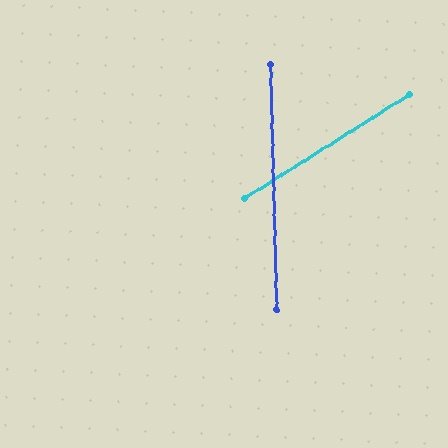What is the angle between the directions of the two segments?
Approximately 59 degrees.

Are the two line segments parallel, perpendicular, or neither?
Neither parallel nor perpendicular — they differ by about 59°.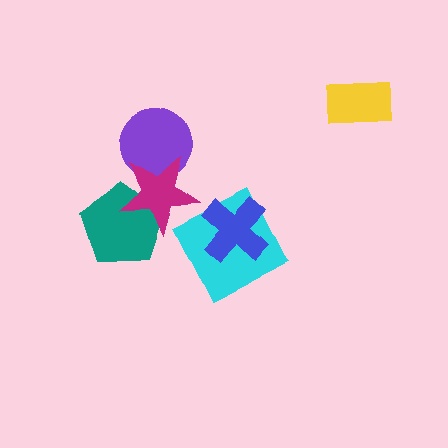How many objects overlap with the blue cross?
1 object overlaps with the blue cross.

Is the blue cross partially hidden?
No, no other shape covers it.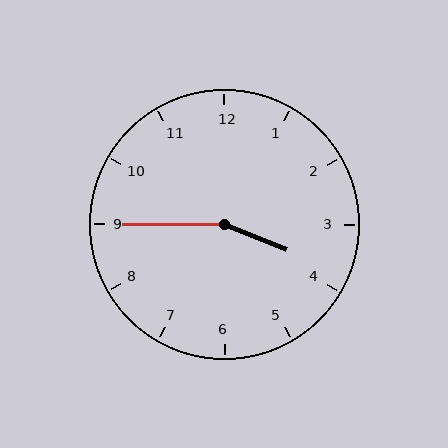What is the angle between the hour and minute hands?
Approximately 158 degrees.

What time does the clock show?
3:45.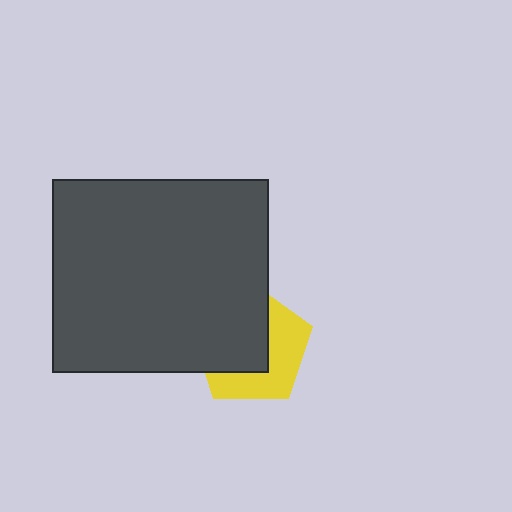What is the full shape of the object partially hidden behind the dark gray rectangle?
The partially hidden object is a yellow pentagon.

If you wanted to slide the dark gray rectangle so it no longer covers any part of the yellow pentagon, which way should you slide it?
Slide it toward the upper-left — that is the most direct way to separate the two shapes.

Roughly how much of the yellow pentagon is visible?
About half of it is visible (roughly 45%).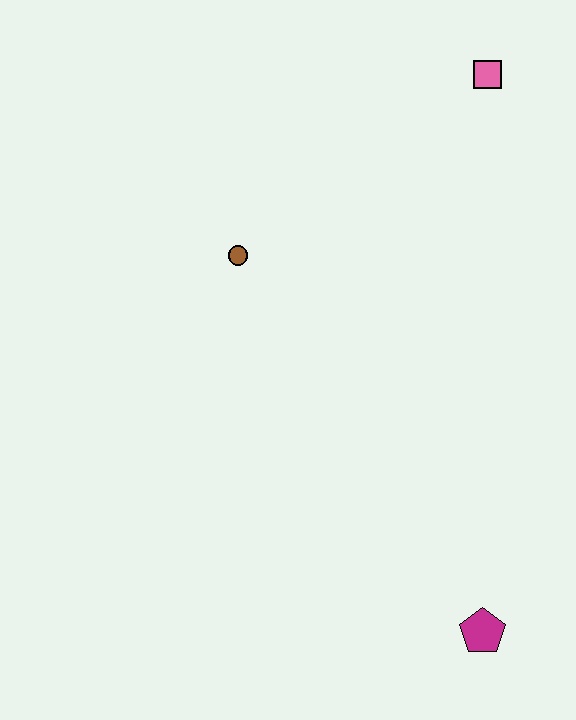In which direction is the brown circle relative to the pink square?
The brown circle is to the left of the pink square.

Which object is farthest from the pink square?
The magenta pentagon is farthest from the pink square.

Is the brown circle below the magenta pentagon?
No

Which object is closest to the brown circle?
The pink square is closest to the brown circle.